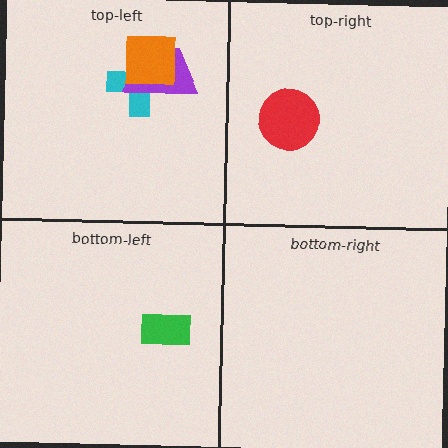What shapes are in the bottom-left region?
The green rectangle.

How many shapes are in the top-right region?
1.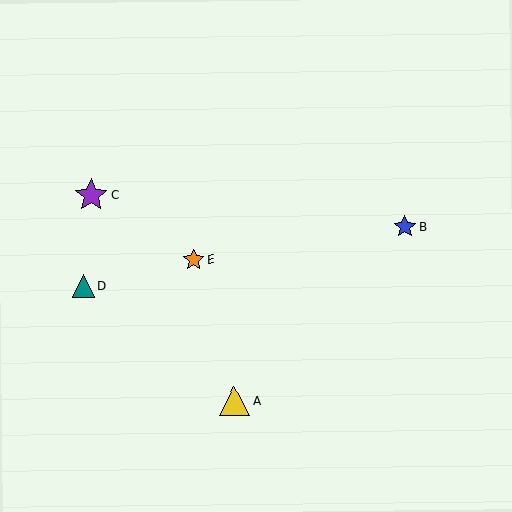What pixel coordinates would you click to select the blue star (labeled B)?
Click at (404, 227) to select the blue star B.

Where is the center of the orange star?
The center of the orange star is at (194, 260).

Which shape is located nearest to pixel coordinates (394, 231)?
The blue star (labeled B) at (404, 227) is nearest to that location.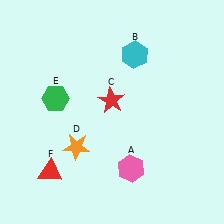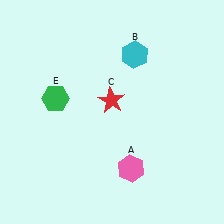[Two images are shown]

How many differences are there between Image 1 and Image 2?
There are 2 differences between the two images.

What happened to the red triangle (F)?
The red triangle (F) was removed in Image 2. It was in the bottom-left area of Image 1.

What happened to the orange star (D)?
The orange star (D) was removed in Image 2. It was in the bottom-left area of Image 1.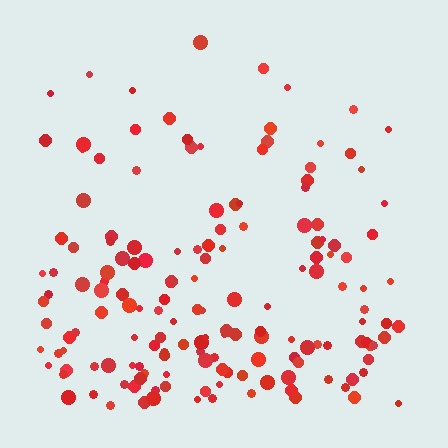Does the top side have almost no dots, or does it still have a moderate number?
Still a moderate number, just noticeably fewer than the bottom.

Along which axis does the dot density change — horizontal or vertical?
Vertical.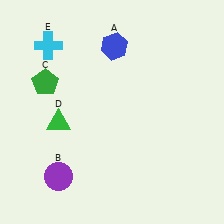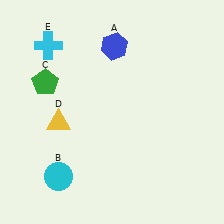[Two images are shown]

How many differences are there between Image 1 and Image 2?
There are 2 differences between the two images.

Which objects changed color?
B changed from purple to cyan. D changed from green to yellow.